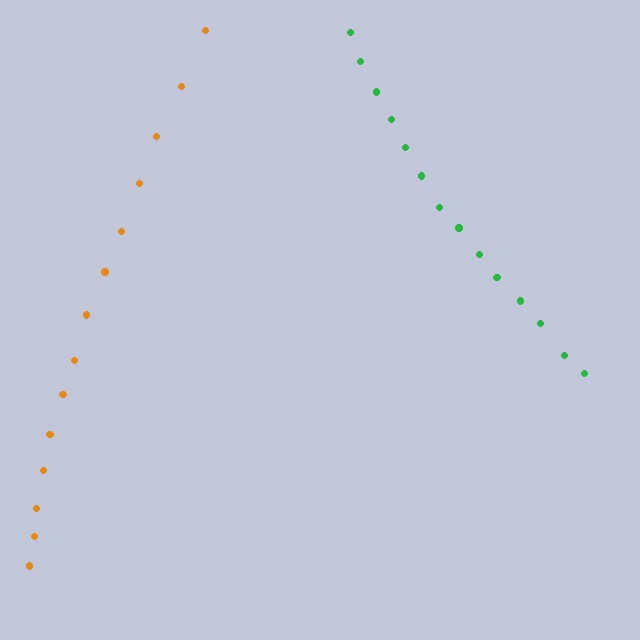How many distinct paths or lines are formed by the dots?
There are 2 distinct paths.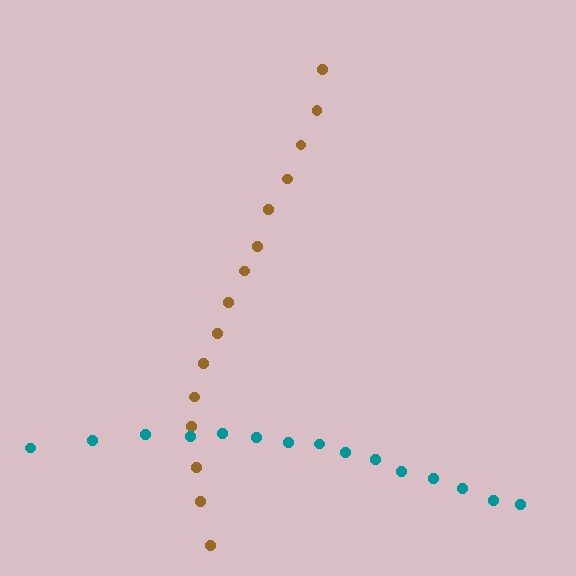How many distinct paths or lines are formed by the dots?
There are 2 distinct paths.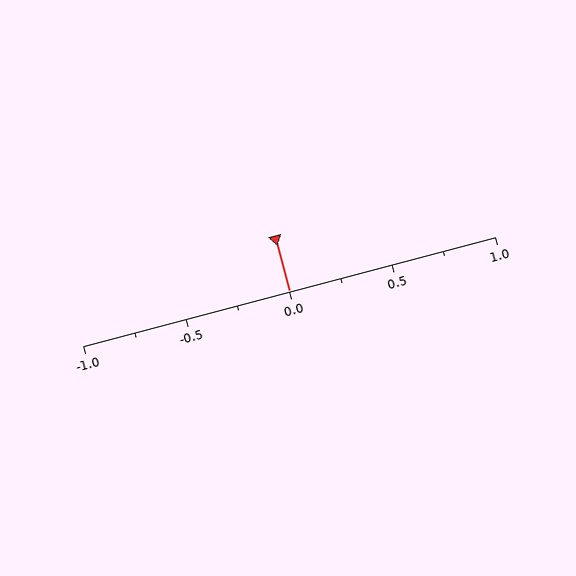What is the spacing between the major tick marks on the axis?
The major ticks are spaced 0.5 apart.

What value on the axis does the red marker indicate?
The marker indicates approximately 0.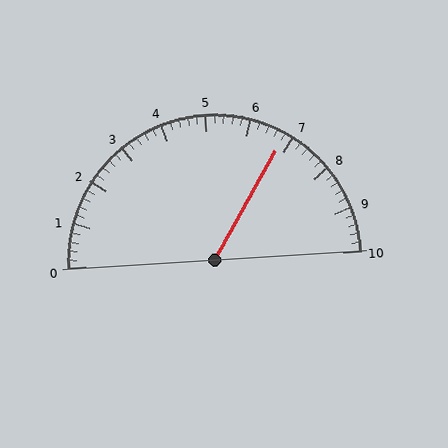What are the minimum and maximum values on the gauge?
The gauge ranges from 0 to 10.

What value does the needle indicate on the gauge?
The needle indicates approximately 6.8.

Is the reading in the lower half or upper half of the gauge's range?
The reading is in the upper half of the range (0 to 10).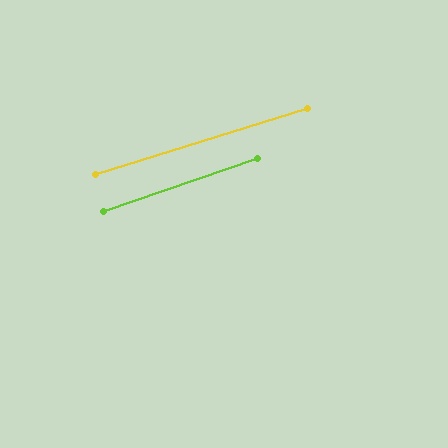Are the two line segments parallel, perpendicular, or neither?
Parallel — their directions differ by only 1.4°.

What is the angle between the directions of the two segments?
Approximately 1 degree.